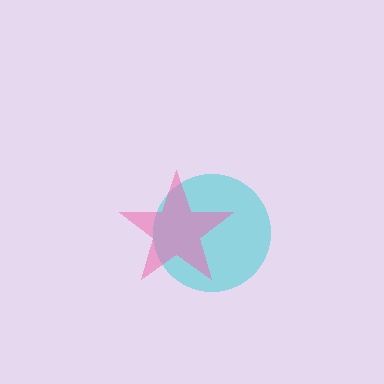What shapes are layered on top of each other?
The layered shapes are: a cyan circle, a pink star.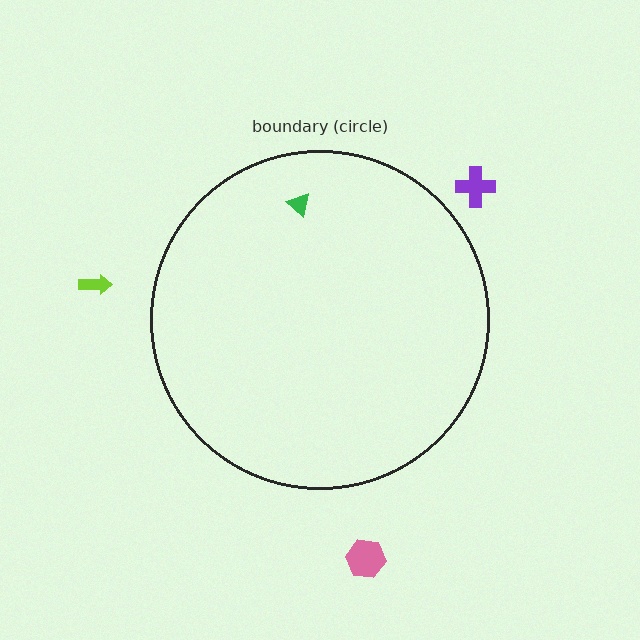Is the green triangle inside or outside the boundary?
Inside.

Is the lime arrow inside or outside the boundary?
Outside.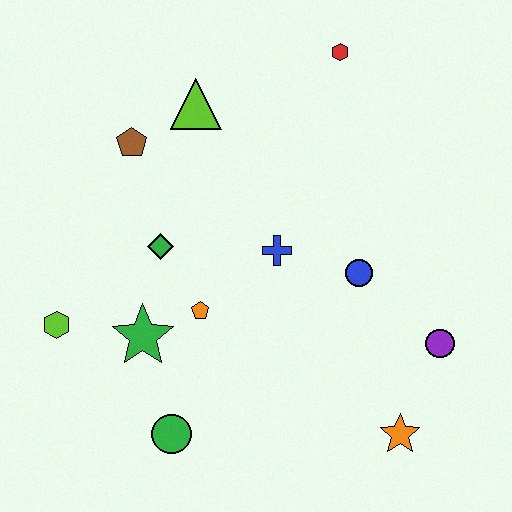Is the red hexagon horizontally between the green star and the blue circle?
Yes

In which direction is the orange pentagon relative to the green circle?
The orange pentagon is above the green circle.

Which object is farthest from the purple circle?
The lime hexagon is farthest from the purple circle.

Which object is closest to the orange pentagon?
The green star is closest to the orange pentagon.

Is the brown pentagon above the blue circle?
Yes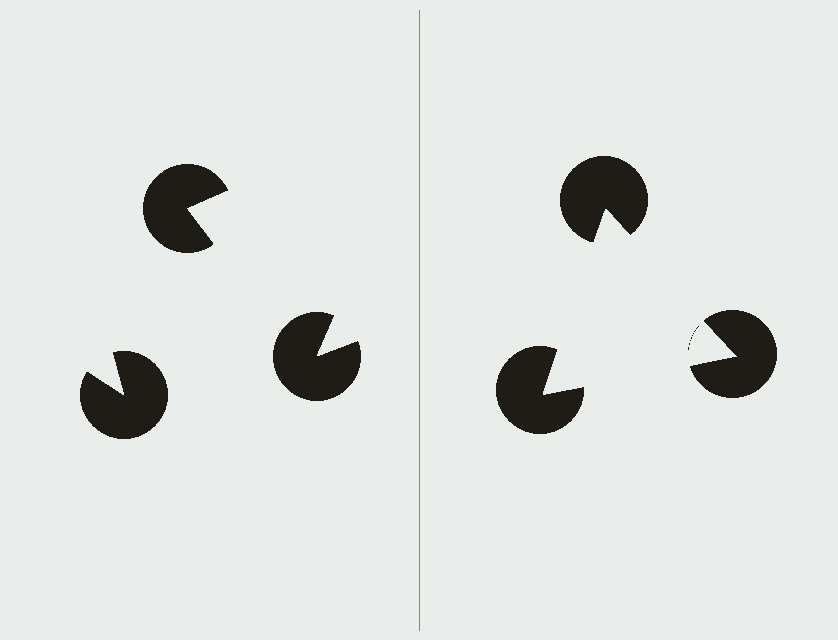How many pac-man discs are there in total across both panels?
6 — 3 on each side.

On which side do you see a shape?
An illusory triangle appears on the right side. On the left side the wedge cuts are rotated, so no coherent shape forms.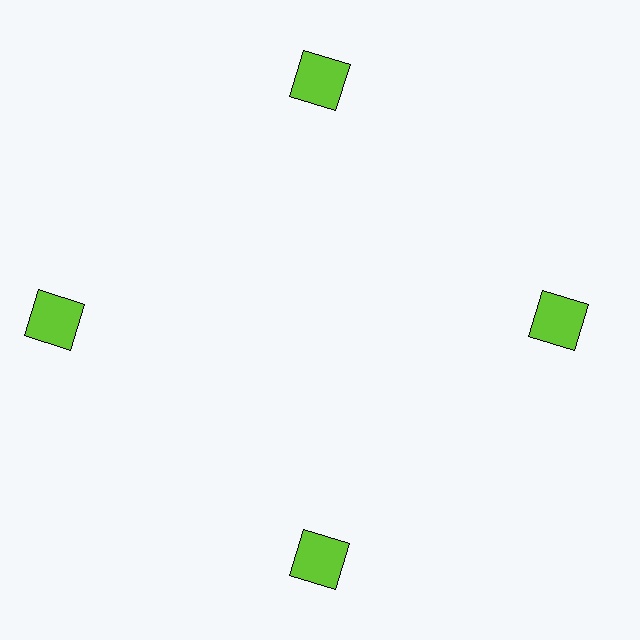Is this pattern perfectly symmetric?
No. The 4 lime squares are arranged in a ring, but one element near the 9 o'clock position is pushed outward from the center, breaking the 4-fold rotational symmetry.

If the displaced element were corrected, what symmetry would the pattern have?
It would have 4-fold rotational symmetry — the pattern would map onto itself every 90 degrees.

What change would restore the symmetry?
The symmetry would be restored by moving it inward, back onto the ring so that all 4 squares sit at equal angles and equal distance from the center.